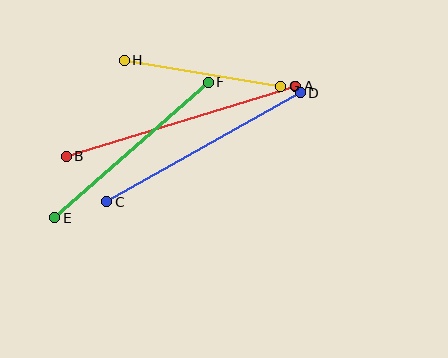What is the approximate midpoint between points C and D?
The midpoint is at approximately (203, 147) pixels.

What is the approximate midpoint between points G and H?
The midpoint is at approximately (203, 73) pixels.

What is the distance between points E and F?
The distance is approximately 205 pixels.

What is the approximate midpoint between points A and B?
The midpoint is at approximately (181, 121) pixels.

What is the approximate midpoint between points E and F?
The midpoint is at approximately (131, 150) pixels.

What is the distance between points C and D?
The distance is approximately 222 pixels.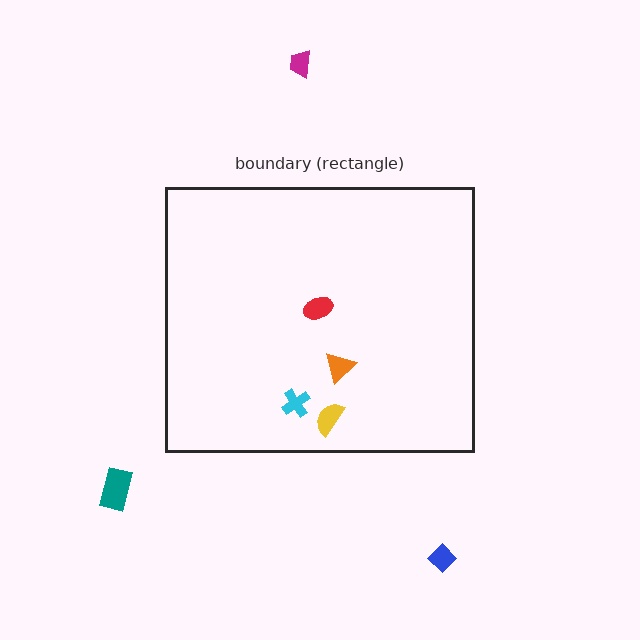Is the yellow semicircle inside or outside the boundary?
Inside.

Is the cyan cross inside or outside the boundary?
Inside.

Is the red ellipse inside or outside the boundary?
Inside.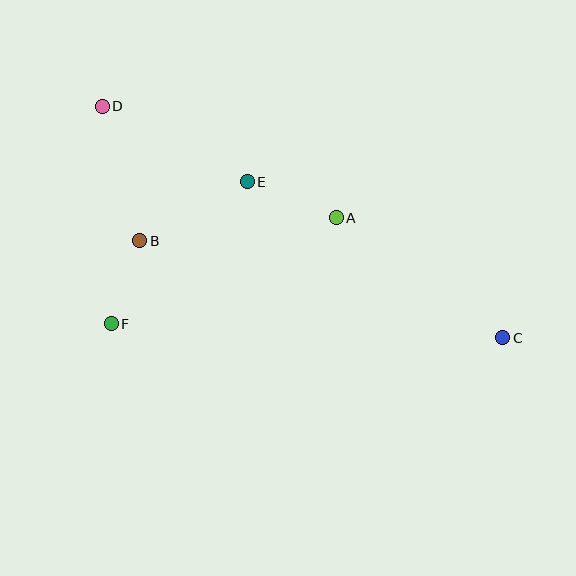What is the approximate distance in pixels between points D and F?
The distance between D and F is approximately 218 pixels.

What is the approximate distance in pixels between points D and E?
The distance between D and E is approximately 163 pixels.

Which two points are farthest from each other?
Points C and D are farthest from each other.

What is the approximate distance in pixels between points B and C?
The distance between B and C is approximately 375 pixels.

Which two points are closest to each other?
Points B and F are closest to each other.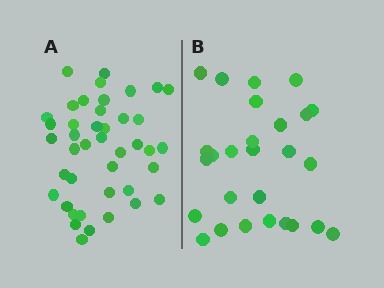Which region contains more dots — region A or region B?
Region A (the left region) has more dots.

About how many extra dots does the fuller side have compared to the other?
Region A has approximately 15 more dots than region B.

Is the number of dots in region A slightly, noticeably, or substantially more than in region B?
Region A has substantially more. The ratio is roughly 1.6 to 1.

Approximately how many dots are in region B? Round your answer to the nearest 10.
About 30 dots. (The exact count is 27, which rounds to 30.)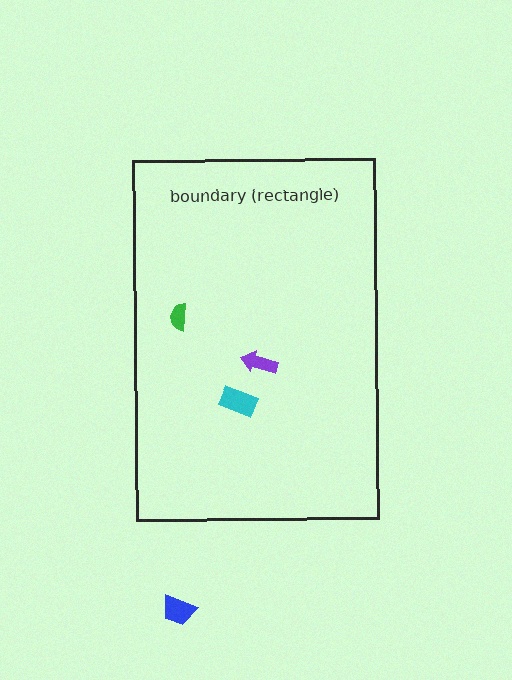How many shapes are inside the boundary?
3 inside, 1 outside.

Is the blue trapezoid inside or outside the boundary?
Outside.